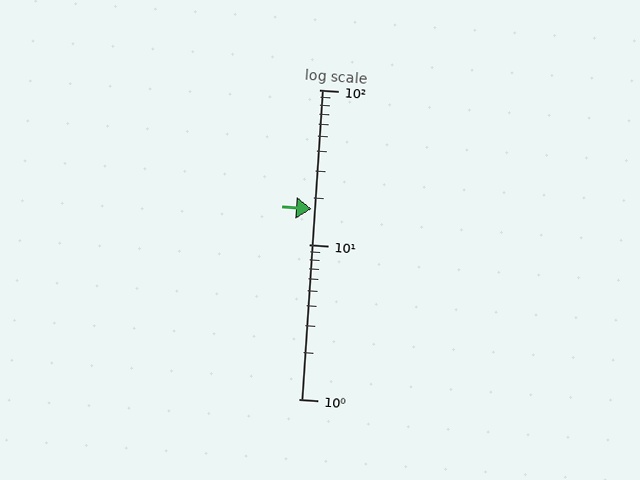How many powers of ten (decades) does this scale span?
The scale spans 2 decades, from 1 to 100.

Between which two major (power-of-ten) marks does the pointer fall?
The pointer is between 10 and 100.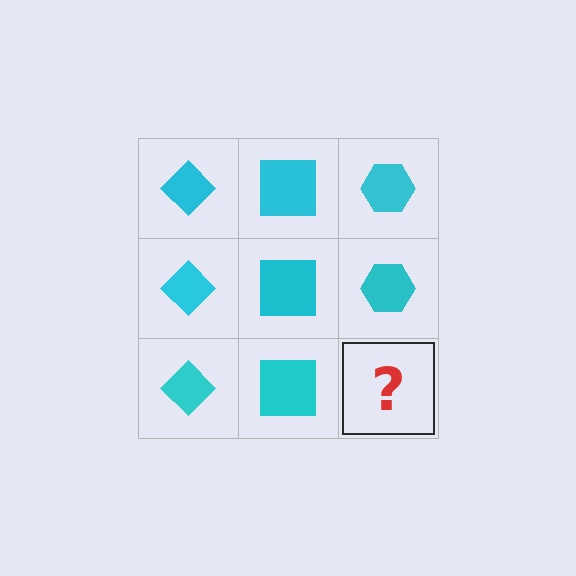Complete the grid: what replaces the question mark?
The question mark should be replaced with a cyan hexagon.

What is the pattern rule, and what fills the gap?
The rule is that each column has a consistent shape. The gap should be filled with a cyan hexagon.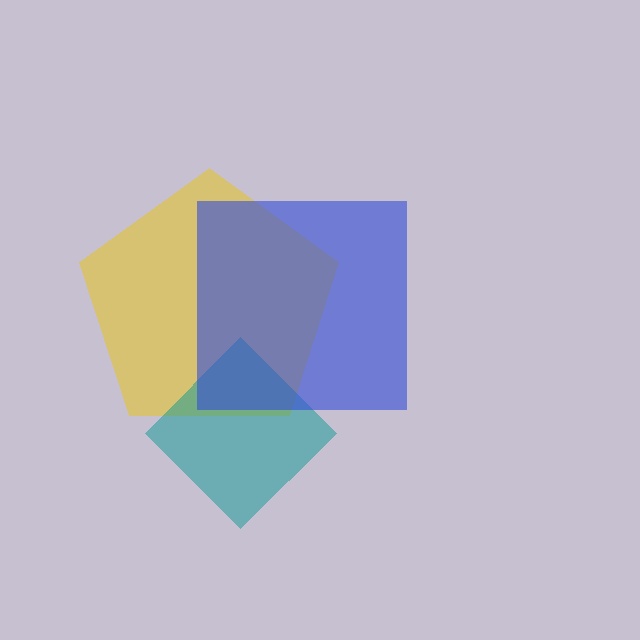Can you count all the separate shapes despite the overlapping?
Yes, there are 3 separate shapes.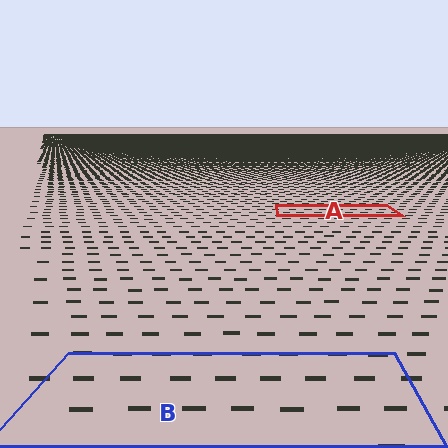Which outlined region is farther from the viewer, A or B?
Region A is farther from the viewer — the texture elements inside it appear smaller and more densely packed.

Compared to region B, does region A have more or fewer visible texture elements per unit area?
Region A has more texture elements per unit area — they are packed more densely because it is farther away.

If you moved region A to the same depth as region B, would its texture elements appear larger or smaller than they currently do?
They would appear larger. At a closer depth, the same texture elements are projected at a bigger on-screen size.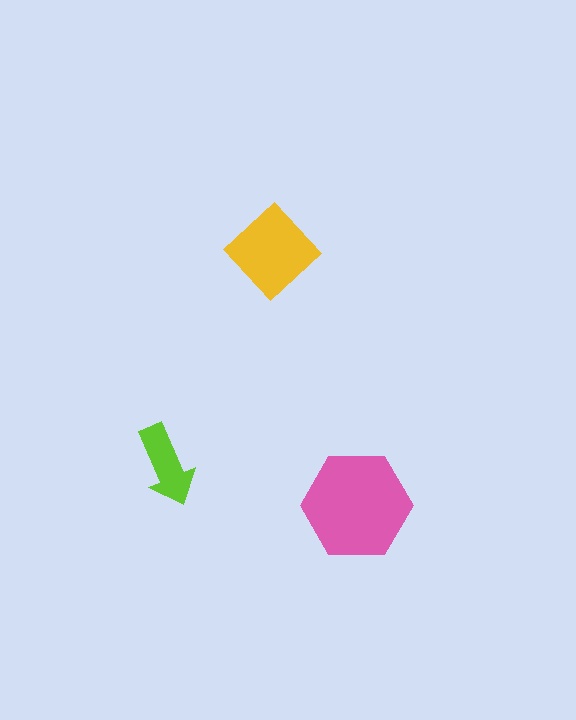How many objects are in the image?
There are 3 objects in the image.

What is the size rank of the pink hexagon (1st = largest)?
1st.